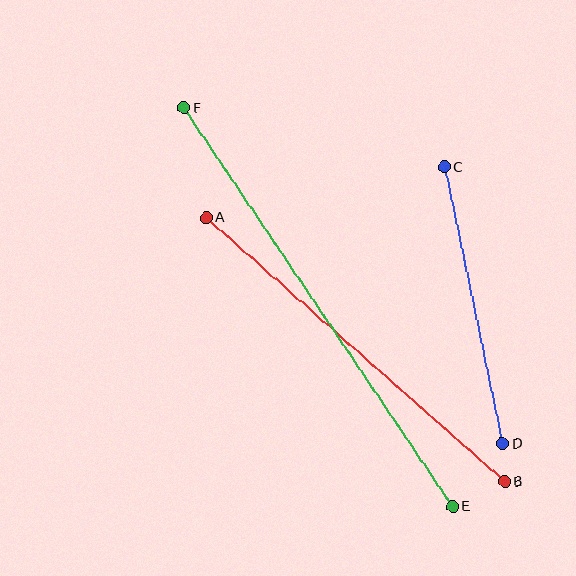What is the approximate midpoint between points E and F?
The midpoint is at approximately (318, 307) pixels.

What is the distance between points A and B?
The distance is approximately 398 pixels.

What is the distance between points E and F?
The distance is approximately 480 pixels.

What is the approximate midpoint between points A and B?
The midpoint is at approximately (355, 350) pixels.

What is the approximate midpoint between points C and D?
The midpoint is at approximately (474, 305) pixels.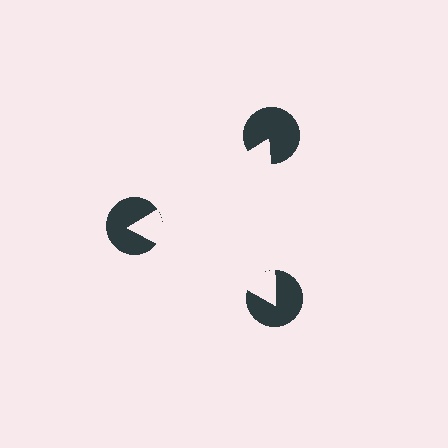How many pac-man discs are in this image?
There are 3 — one at each vertex of the illusory triangle.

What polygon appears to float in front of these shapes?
An illusory triangle — its edges are inferred from the aligned wedge cuts in the pac-man discs, not physically drawn.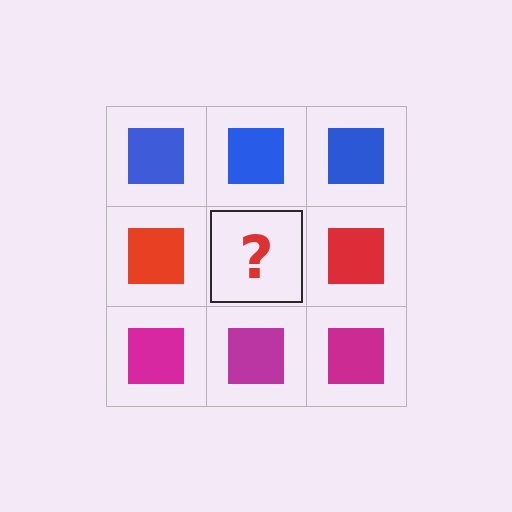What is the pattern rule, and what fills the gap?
The rule is that each row has a consistent color. The gap should be filled with a red square.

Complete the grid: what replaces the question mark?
The question mark should be replaced with a red square.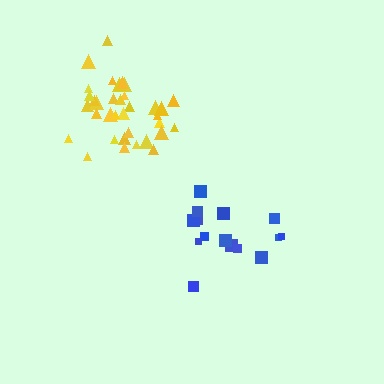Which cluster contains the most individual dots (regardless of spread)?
Yellow (35).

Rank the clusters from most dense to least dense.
yellow, blue.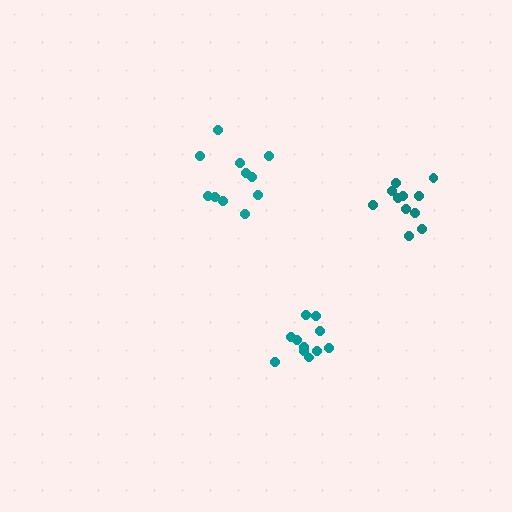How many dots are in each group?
Group 1: 11 dots, Group 2: 11 dots, Group 3: 11 dots (33 total).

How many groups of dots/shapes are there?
There are 3 groups.